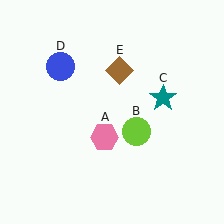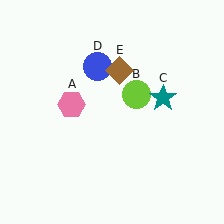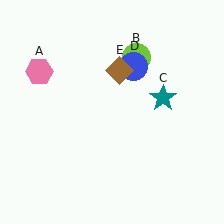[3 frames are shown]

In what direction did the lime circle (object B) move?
The lime circle (object B) moved up.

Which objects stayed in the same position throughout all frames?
Teal star (object C) and brown diamond (object E) remained stationary.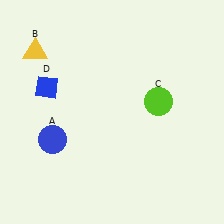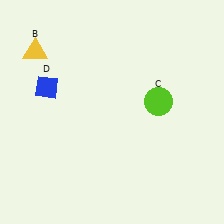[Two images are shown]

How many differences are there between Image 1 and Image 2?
There is 1 difference between the two images.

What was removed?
The blue circle (A) was removed in Image 2.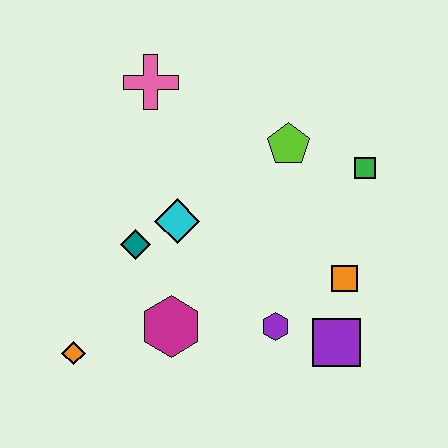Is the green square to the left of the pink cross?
No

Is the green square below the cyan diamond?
No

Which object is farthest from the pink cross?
The purple square is farthest from the pink cross.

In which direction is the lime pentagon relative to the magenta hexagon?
The lime pentagon is above the magenta hexagon.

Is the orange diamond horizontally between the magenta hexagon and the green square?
No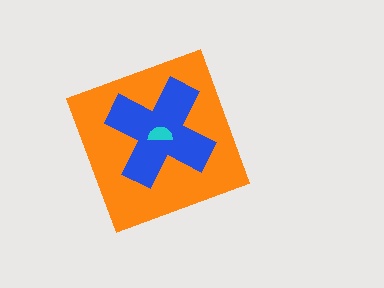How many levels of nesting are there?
3.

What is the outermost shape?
The orange diamond.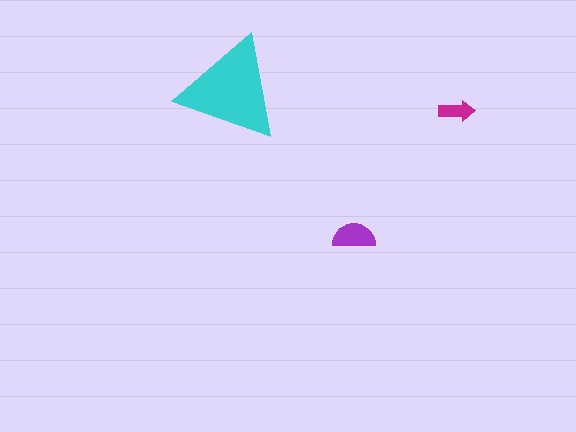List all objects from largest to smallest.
The cyan triangle, the purple semicircle, the magenta arrow.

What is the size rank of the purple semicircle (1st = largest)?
2nd.